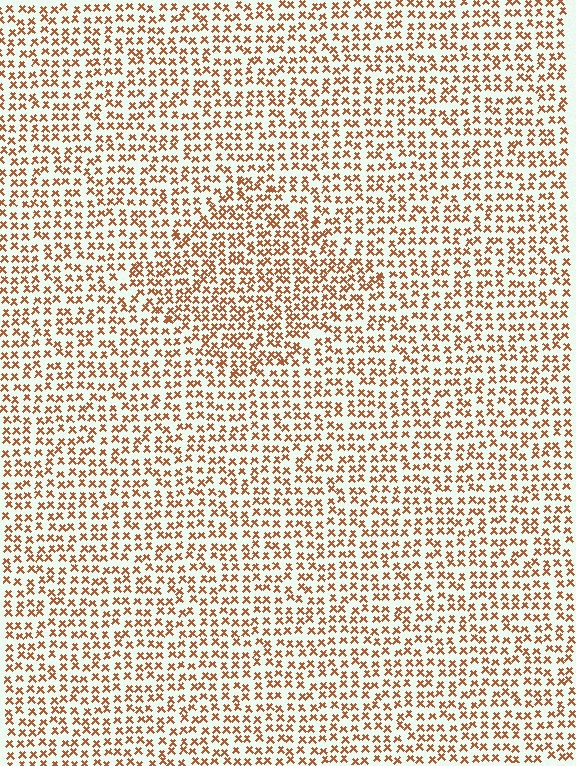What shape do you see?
I see a diamond.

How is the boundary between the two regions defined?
The boundary is defined by a change in element density (approximately 1.4x ratio). All elements are the same color, size, and shape.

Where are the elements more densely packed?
The elements are more densely packed inside the diamond boundary.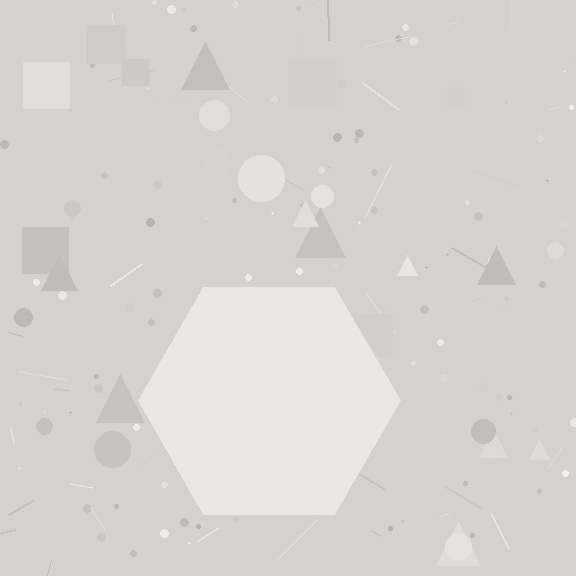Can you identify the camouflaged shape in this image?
The camouflaged shape is a hexagon.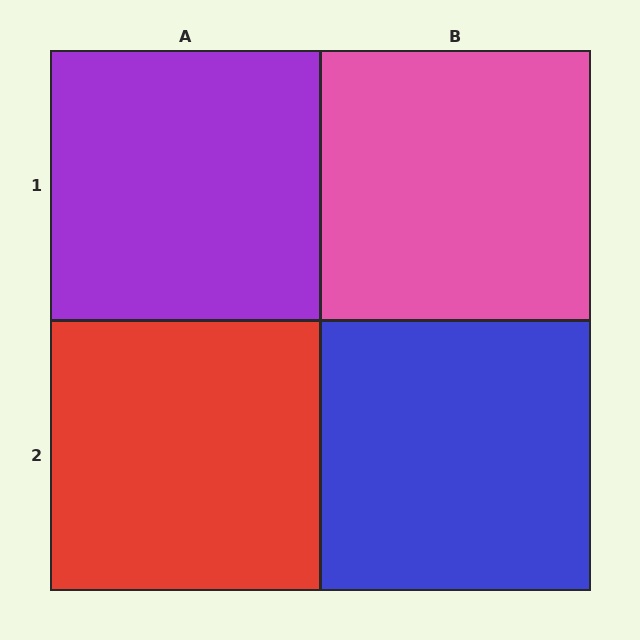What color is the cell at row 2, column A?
Red.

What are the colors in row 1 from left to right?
Purple, pink.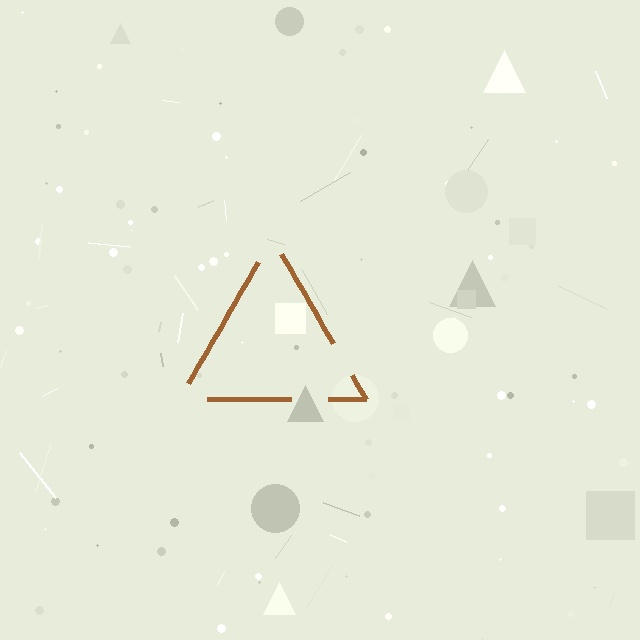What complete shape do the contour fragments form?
The contour fragments form a triangle.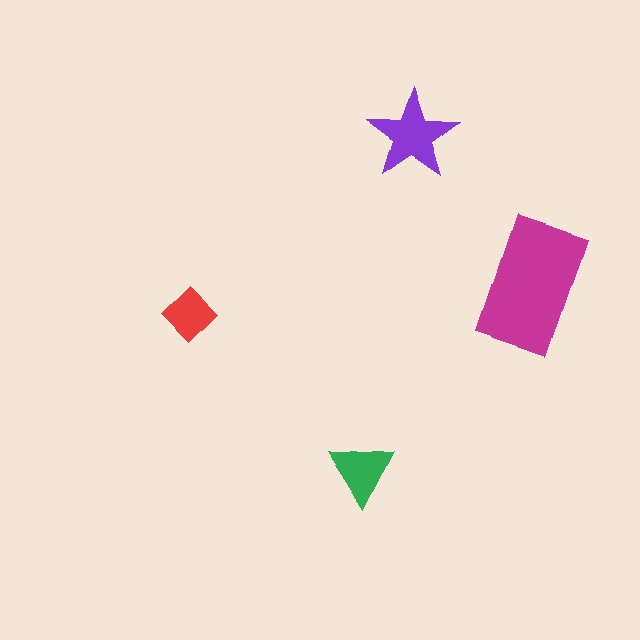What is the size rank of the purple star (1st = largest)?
2nd.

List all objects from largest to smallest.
The magenta rectangle, the purple star, the green triangle, the red diamond.